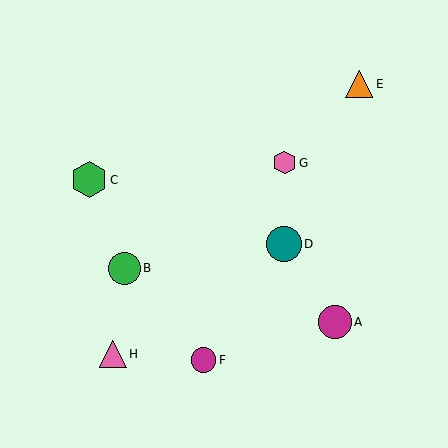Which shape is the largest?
The green hexagon (labeled C) is the largest.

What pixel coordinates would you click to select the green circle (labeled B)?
Click at (124, 268) to select the green circle B.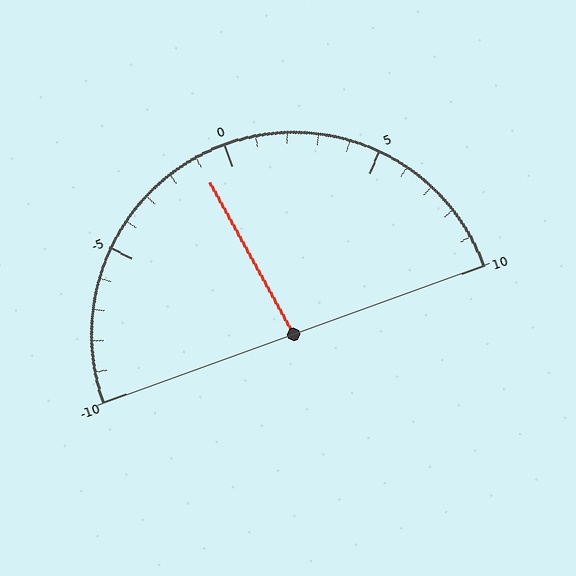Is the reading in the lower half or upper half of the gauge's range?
The reading is in the lower half of the range (-10 to 10).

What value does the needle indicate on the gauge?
The needle indicates approximately -1.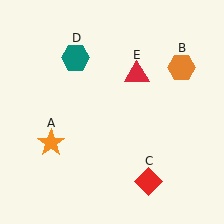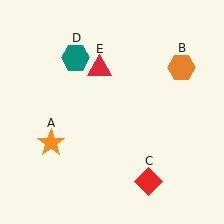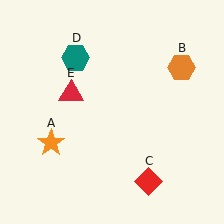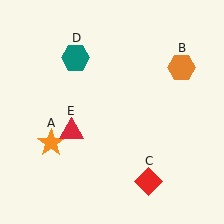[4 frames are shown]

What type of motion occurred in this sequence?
The red triangle (object E) rotated counterclockwise around the center of the scene.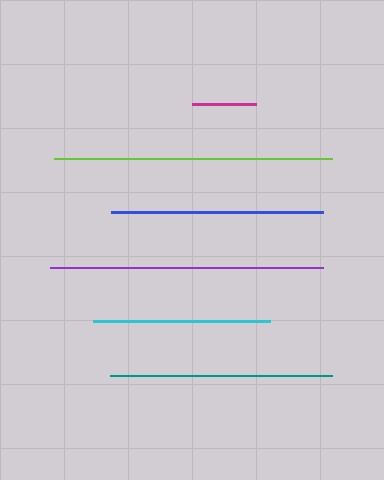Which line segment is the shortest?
The magenta line is the shortest at approximately 64 pixels.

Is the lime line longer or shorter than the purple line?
The lime line is longer than the purple line.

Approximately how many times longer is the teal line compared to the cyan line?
The teal line is approximately 1.2 times the length of the cyan line.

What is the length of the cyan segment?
The cyan segment is approximately 177 pixels long.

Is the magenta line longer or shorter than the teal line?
The teal line is longer than the magenta line.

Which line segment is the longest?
The lime line is the longest at approximately 277 pixels.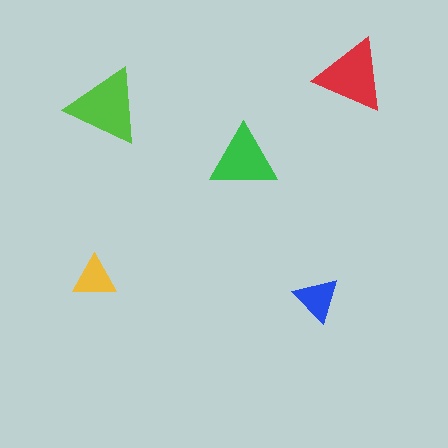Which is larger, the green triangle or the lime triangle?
The lime one.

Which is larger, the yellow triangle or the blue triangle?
The blue one.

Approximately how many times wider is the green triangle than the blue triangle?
About 1.5 times wider.